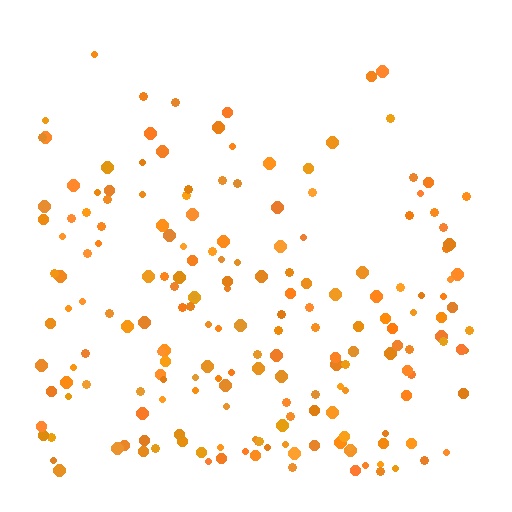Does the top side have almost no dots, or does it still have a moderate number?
Still a moderate number, just noticeably fewer than the bottom.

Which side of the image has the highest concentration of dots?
The bottom.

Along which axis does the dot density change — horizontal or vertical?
Vertical.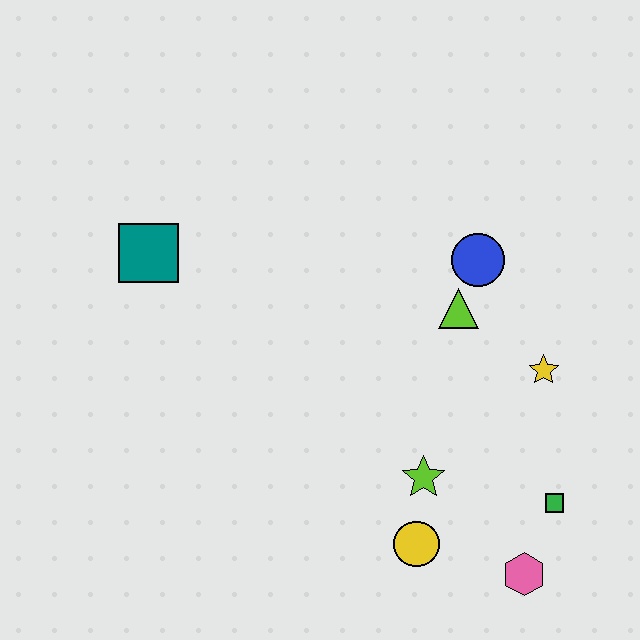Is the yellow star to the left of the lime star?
No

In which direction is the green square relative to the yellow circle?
The green square is to the right of the yellow circle.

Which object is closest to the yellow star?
The lime triangle is closest to the yellow star.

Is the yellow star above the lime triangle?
No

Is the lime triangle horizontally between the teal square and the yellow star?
Yes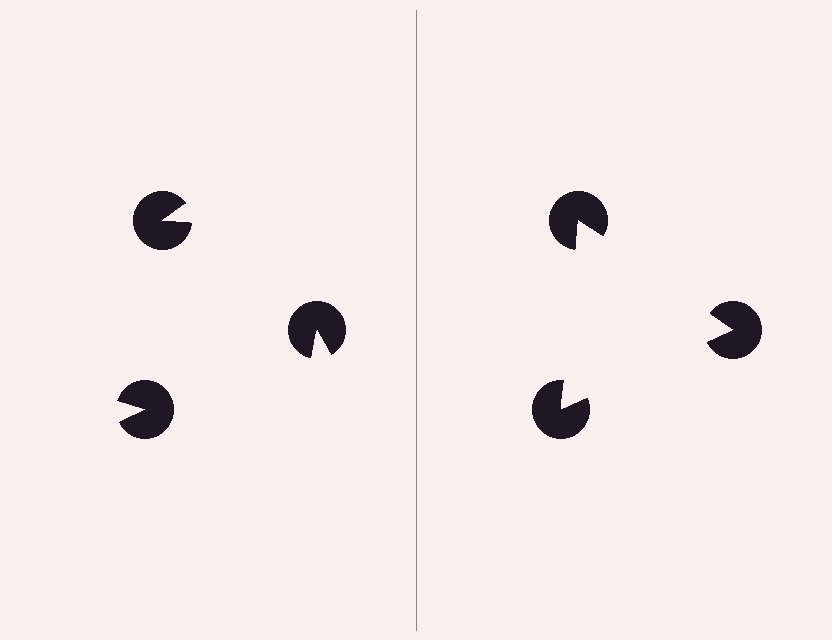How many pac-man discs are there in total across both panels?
6 — 3 on each side.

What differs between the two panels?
The pac-man discs are positioned identically on both sides; only the wedge orientations differ. On the right they align to a triangle; on the left they are misaligned.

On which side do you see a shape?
An illusory triangle appears on the right side. On the left side the wedge cuts are rotated, so no coherent shape forms.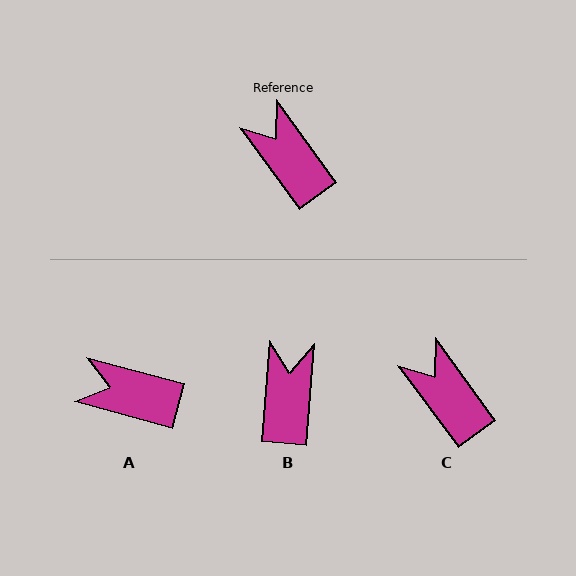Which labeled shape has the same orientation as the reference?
C.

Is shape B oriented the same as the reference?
No, it is off by about 41 degrees.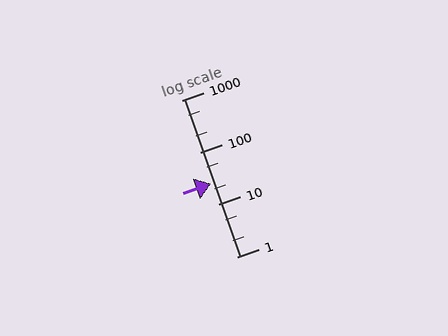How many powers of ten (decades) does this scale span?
The scale spans 3 decades, from 1 to 1000.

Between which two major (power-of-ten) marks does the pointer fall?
The pointer is between 10 and 100.